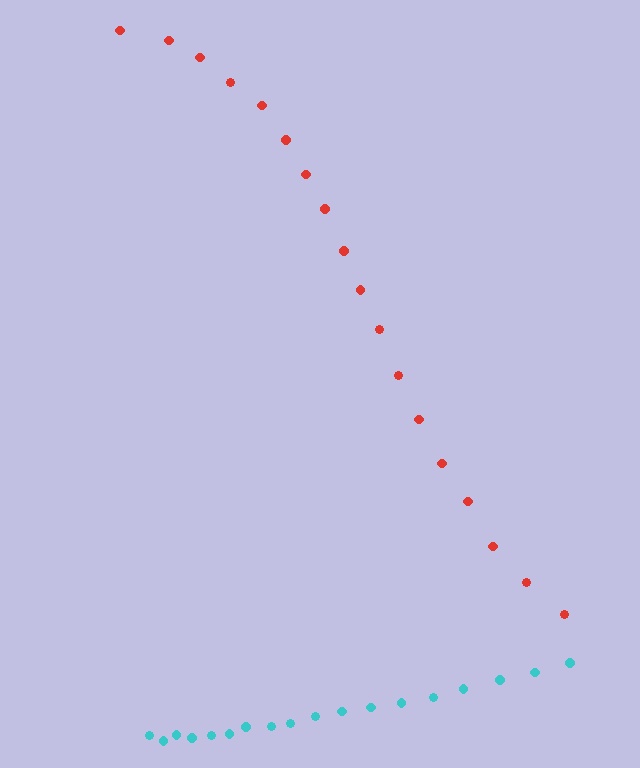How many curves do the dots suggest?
There are 2 distinct paths.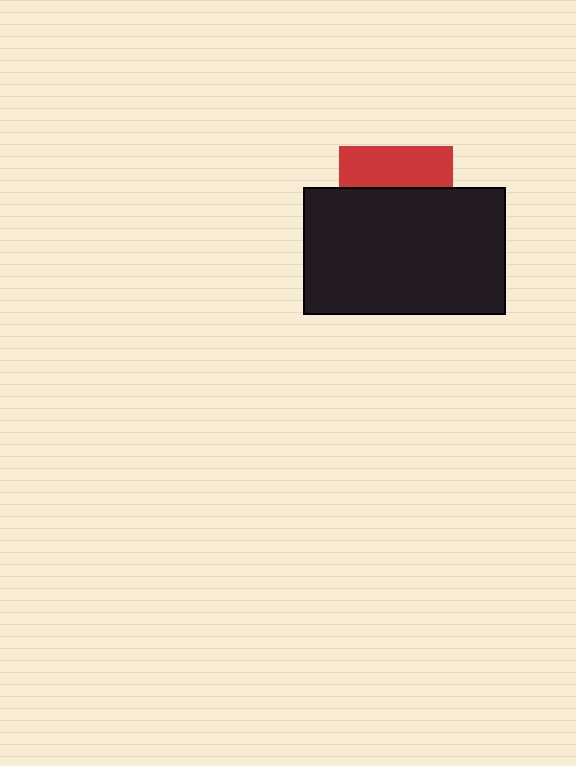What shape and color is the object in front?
The object in front is a black rectangle.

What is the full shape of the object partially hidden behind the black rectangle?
The partially hidden object is a red square.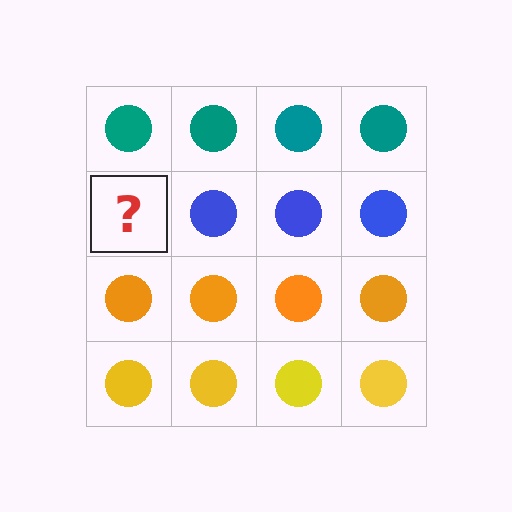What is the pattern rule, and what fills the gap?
The rule is that each row has a consistent color. The gap should be filled with a blue circle.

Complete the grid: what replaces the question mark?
The question mark should be replaced with a blue circle.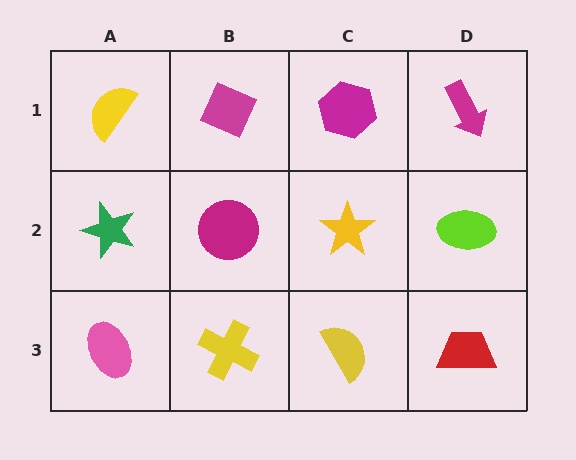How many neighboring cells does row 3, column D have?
2.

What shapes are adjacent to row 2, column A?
A yellow semicircle (row 1, column A), a pink ellipse (row 3, column A), a magenta circle (row 2, column B).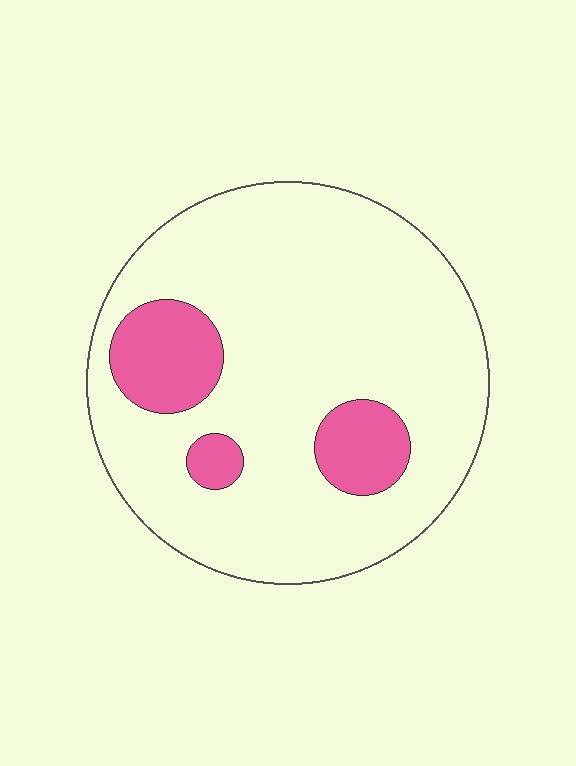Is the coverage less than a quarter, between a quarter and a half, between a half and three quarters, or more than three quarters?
Less than a quarter.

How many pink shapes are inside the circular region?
3.